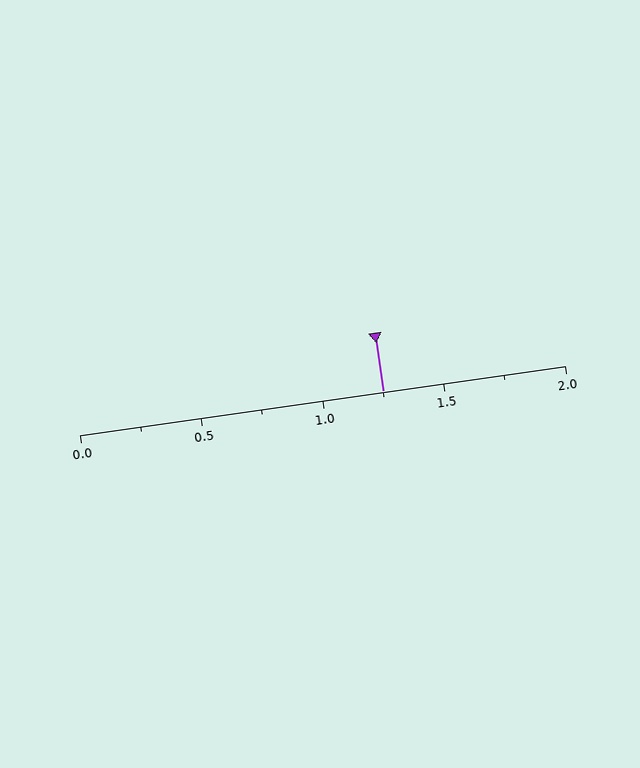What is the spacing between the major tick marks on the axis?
The major ticks are spaced 0.5 apart.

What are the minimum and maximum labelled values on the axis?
The axis runs from 0.0 to 2.0.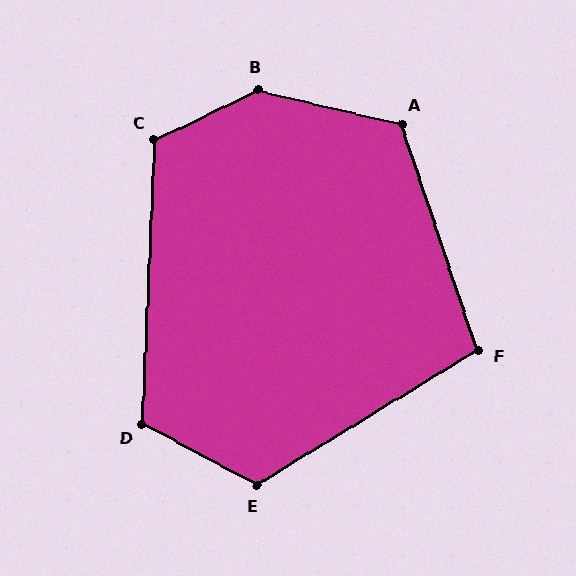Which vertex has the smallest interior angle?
F, at approximately 103 degrees.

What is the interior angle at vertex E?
Approximately 121 degrees (obtuse).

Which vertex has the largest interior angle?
B, at approximately 142 degrees.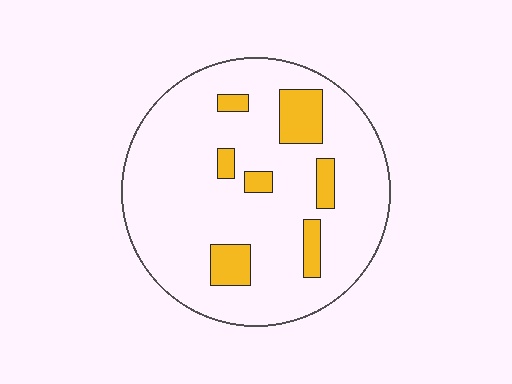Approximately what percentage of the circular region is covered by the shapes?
Approximately 15%.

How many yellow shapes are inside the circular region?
7.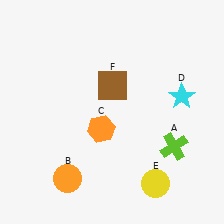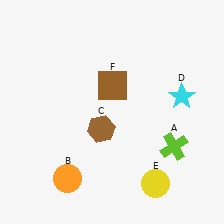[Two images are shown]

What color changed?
The hexagon (C) changed from orange in Image 1 to brown in Image 2.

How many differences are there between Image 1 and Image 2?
There is 1 difference between the two images.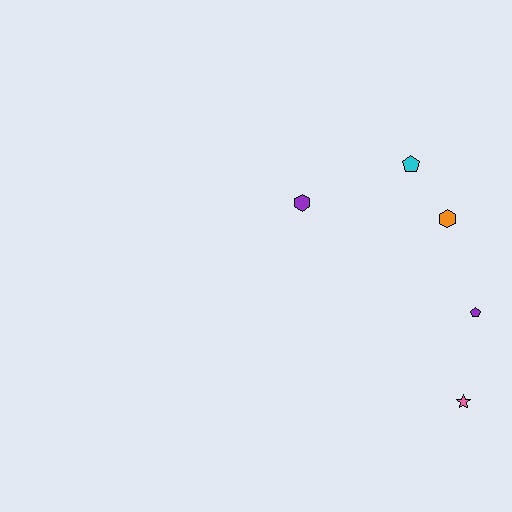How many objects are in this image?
There are 5 objects.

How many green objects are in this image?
There are no green objects.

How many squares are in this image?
There are no squares.